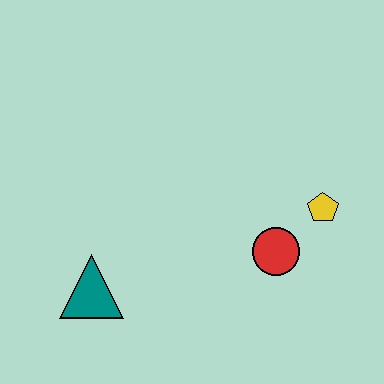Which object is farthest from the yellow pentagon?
The teal triangle is farthest from the yellow pentagon.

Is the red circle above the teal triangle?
Yes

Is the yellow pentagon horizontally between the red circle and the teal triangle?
No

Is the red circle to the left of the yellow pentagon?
Yes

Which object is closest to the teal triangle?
The red circle is closest to the teal triangle.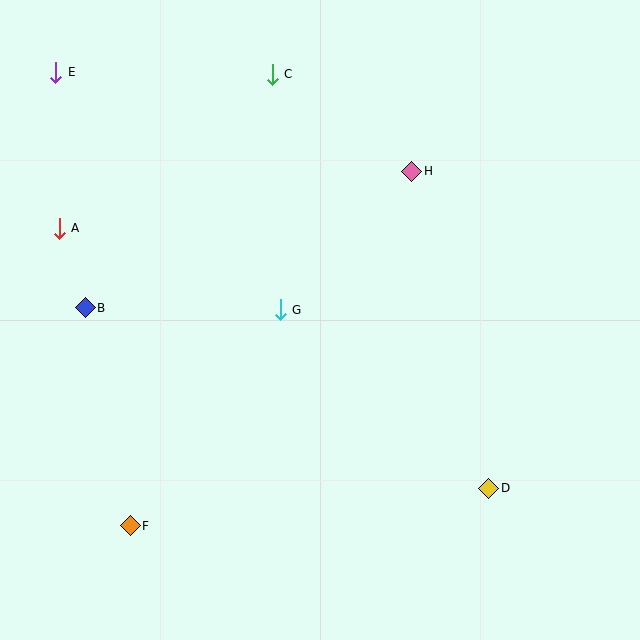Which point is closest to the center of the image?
Point G at (280, 310) is closest to the center.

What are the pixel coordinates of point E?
Point E is at (56, 72).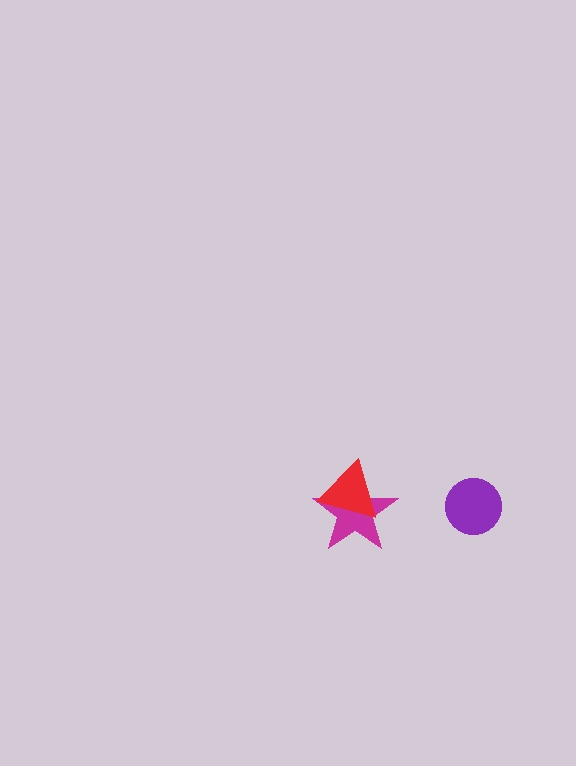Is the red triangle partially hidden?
No, no other shape covers it.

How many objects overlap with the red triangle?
1 object overlaps with the red triangle.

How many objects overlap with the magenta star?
1 object overlaps with the magenta star.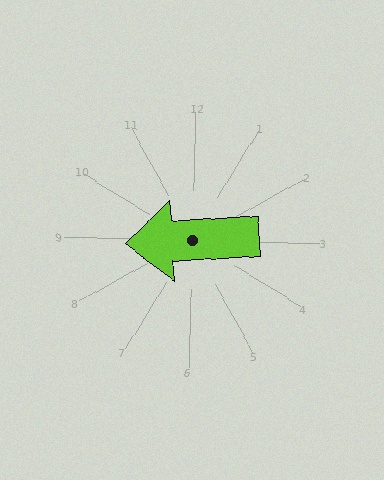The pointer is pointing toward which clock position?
Roughly 9 o'clock.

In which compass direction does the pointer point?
West.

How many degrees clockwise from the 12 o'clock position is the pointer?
Approximately 265 degrees.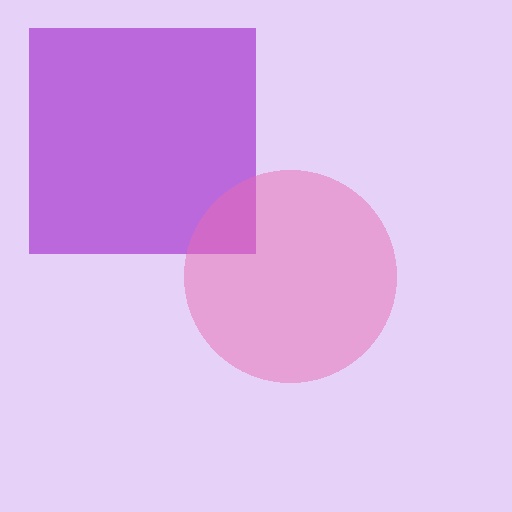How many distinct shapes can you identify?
There are 2 distinct shapes: a purple square, a pink circle.